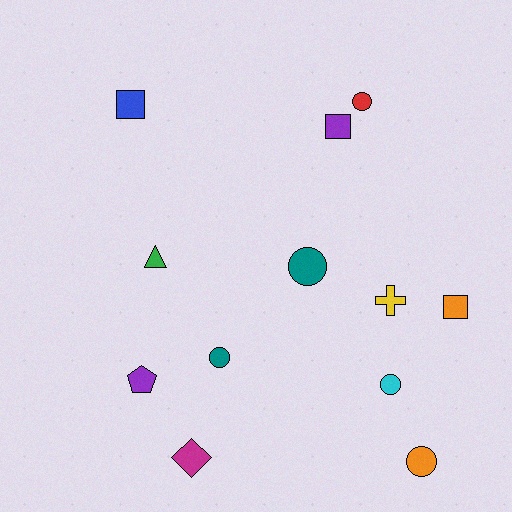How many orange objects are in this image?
There are 2 orange objects.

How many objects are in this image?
There are 12 objects.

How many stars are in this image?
There are no stars.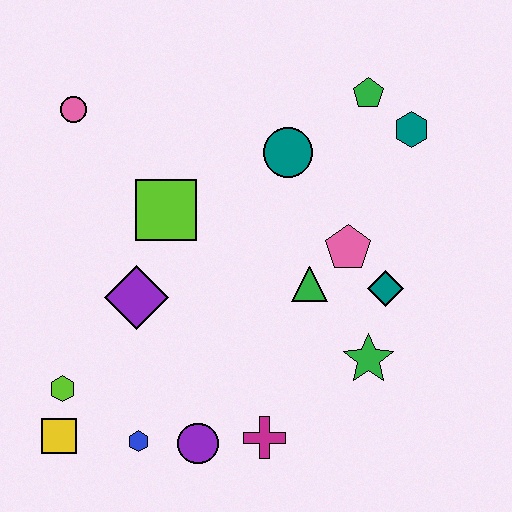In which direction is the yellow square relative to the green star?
The yellow square is to the left of the green star.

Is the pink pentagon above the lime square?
No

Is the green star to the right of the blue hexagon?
Yes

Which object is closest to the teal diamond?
The pink pentagon is closest to the teal diamond.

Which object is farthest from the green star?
The pink circle is farthest from the green star.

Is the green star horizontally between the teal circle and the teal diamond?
Yes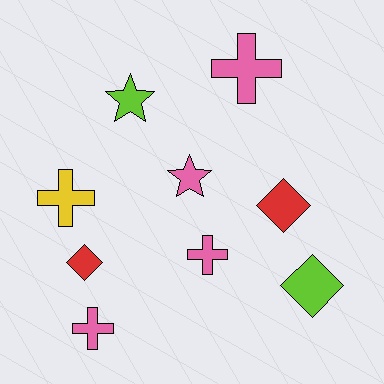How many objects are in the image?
There are 9 objects.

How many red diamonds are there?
There are 2 red diamonds.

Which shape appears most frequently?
Cross, with 4 objects.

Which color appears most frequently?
Pink, with 4 objects.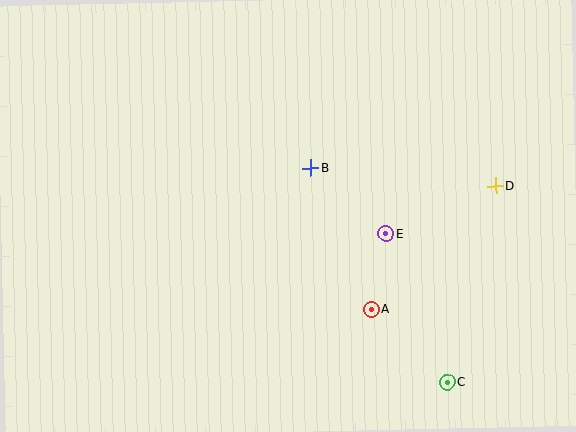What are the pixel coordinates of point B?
Point B is at (311, 168).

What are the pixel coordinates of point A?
Point A is at (371, 310).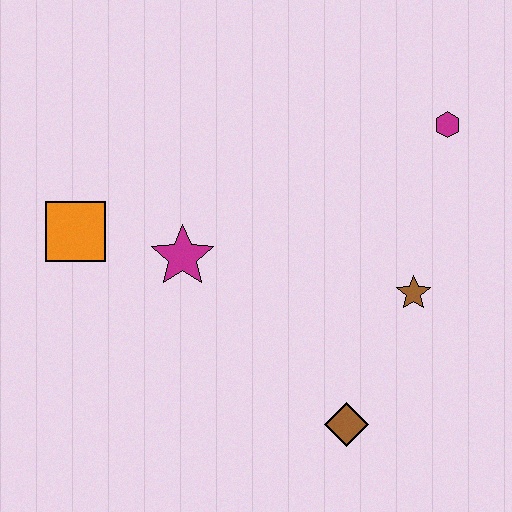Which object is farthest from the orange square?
The magenta hexagon is farthest from the orange square.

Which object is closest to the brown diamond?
The brown star is closest to the brown diamond.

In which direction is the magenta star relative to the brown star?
The magenta star is to the left of the brown star.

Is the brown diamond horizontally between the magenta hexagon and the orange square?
Yes